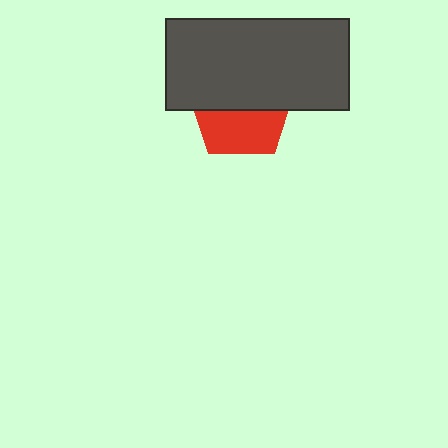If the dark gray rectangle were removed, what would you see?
You would see the complete red pentagon.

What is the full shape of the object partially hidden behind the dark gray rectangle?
The partially hidden object is a red pentagon.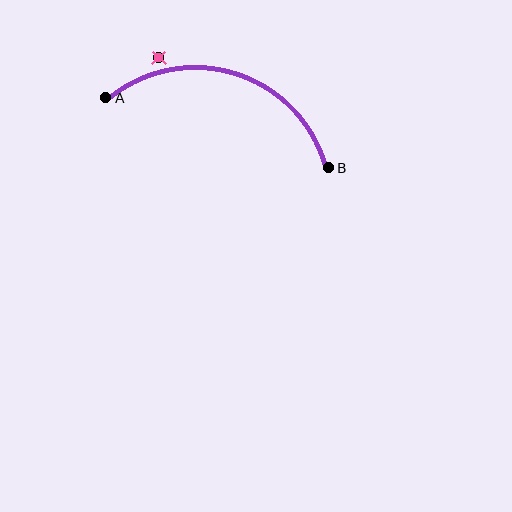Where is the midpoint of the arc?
The arc midpoint is the point on the curve farthest from the straight line joining A and B. It sits above that line.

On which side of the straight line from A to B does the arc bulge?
The arc bulges above the straight line connecting A and B.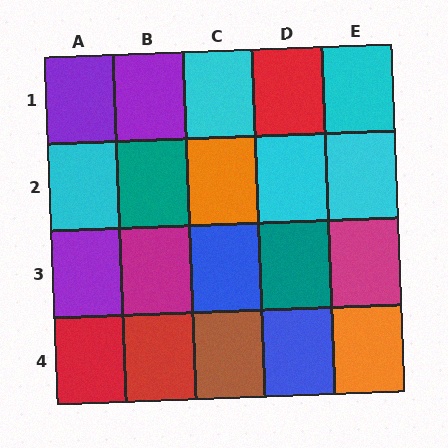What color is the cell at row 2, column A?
Cyan.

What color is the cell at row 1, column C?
Cyan.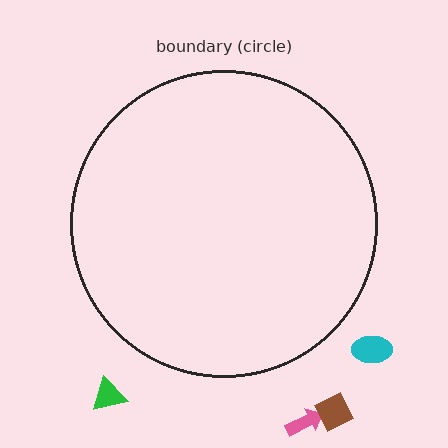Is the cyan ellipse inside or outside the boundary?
Outside.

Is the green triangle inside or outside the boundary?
Outside.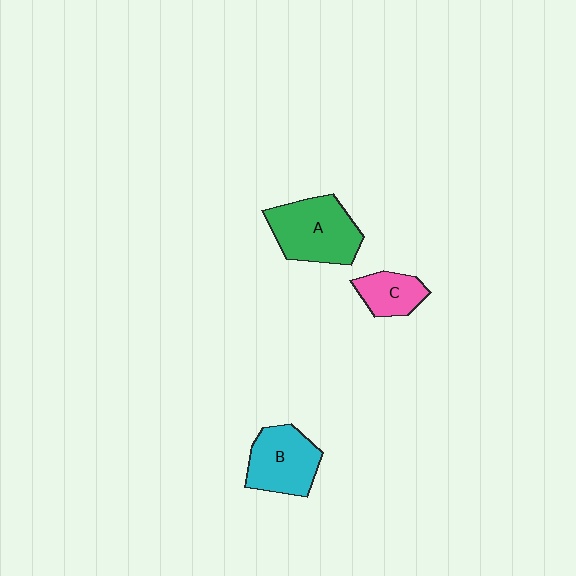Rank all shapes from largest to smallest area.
From largest to smallest: A (green), B (cyan), C (pink).